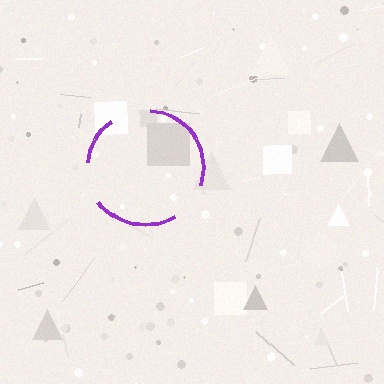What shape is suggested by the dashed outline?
The dashed outline suggests a circle.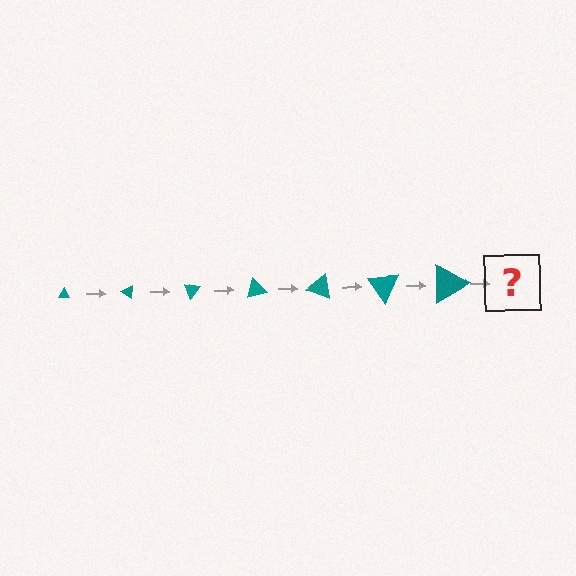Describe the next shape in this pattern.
It should be a triangle, larger than the previous one and rotated 245 degrees from the start.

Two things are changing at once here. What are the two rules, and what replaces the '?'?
The two rules are that the triangle grows larger each step and it rotates 35 degrees each step. The '?' should be a triangle, larger than the previous one and rotated 245 degrees from the start.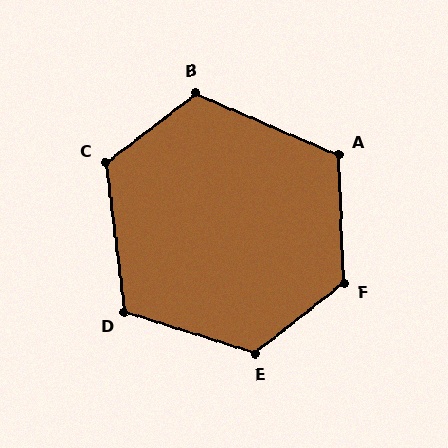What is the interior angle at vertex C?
Approximately 120 degrees (obtuse).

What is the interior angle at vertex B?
Approximately 119 degrees (obtuse).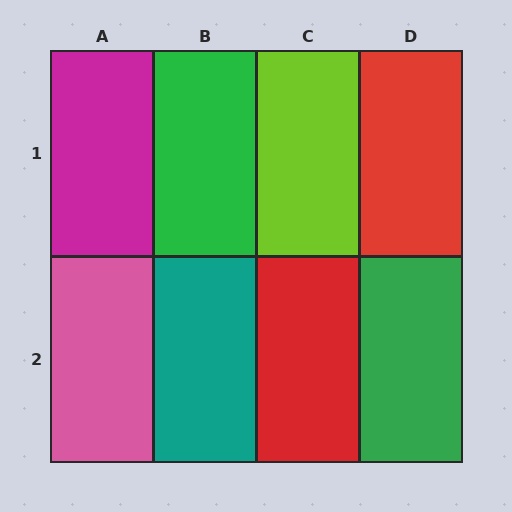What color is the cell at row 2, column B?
Teal.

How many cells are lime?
1 cell is lime.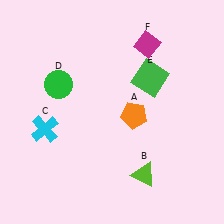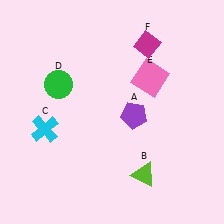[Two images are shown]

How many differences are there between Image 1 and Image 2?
There are 2 differences between the two images.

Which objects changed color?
A changed from orange to purple. E changed from green to pink.